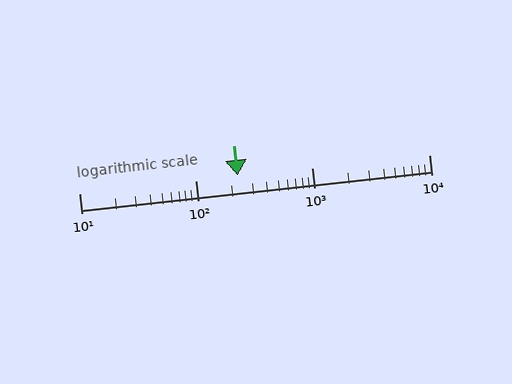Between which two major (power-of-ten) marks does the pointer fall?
The pointer is between 100 and 1000.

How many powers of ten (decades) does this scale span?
The scale spans 3 decades, from 10 to 10000.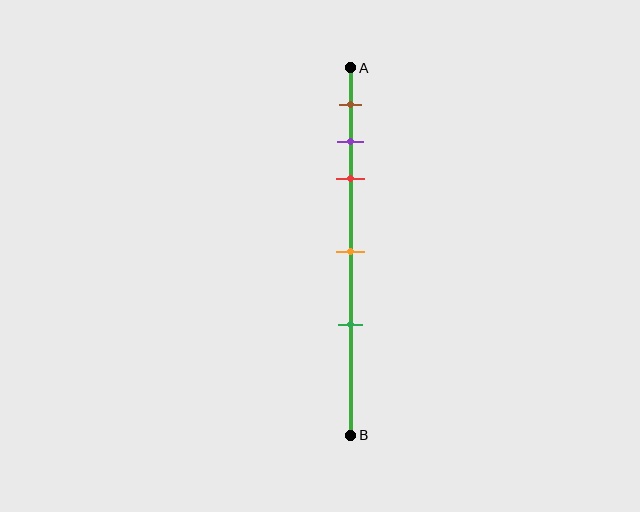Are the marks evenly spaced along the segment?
No, the marks are not evenly spaced.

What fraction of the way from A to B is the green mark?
The green mark is approximately 70% (0.7) of the way from A to B.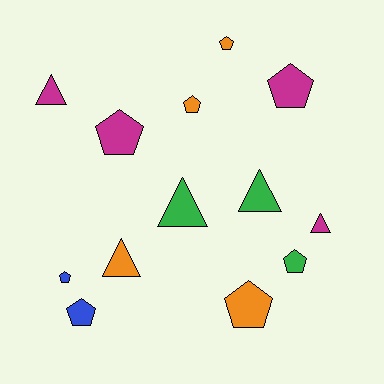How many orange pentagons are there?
There are 3 orange pentagons.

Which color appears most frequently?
Magenta, with 4 objects.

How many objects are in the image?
There are 13 objects.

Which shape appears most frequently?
Pentagon, with 8 objects.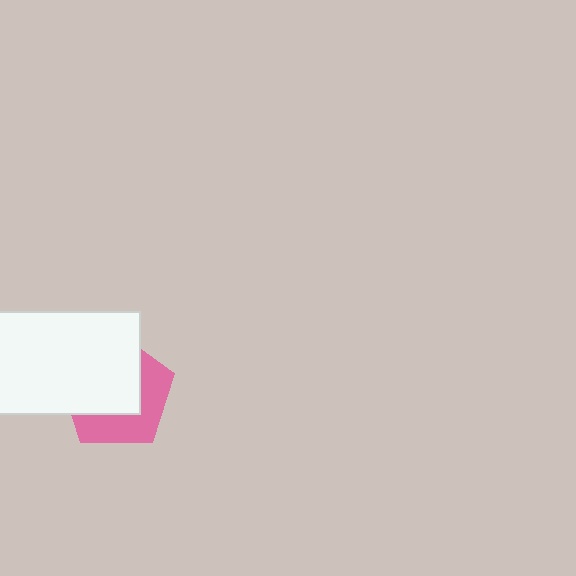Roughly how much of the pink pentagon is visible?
A small part of it is visible (roughly 42%).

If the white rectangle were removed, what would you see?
You would see the complete pink pentagon.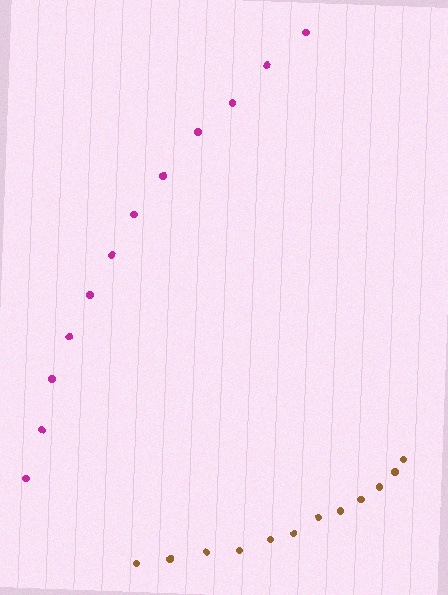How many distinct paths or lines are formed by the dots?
There are 2 distinct paths.